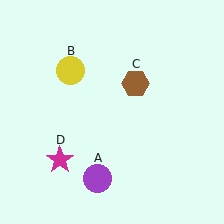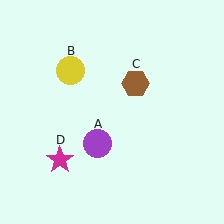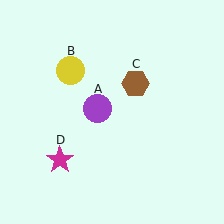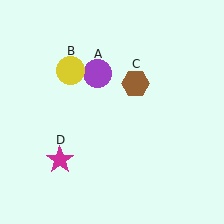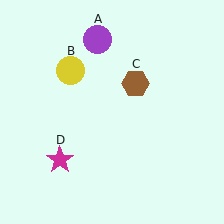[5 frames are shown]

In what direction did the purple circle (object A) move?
The purple circle (object A) moved up.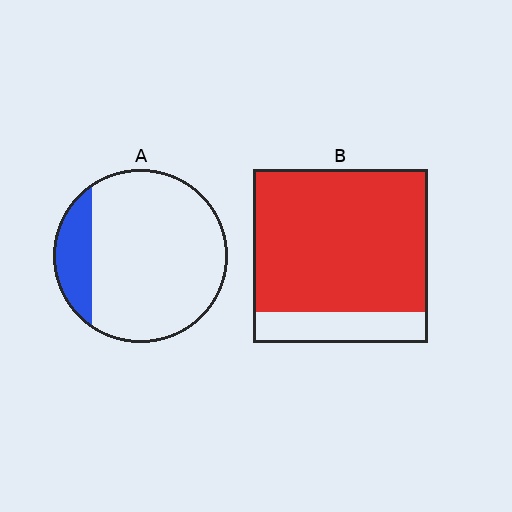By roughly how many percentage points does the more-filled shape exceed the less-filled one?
By roughly 65 percentage points (B over A).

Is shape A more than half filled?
No.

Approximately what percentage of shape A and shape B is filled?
A is approximately 15% and B is approximately 80%.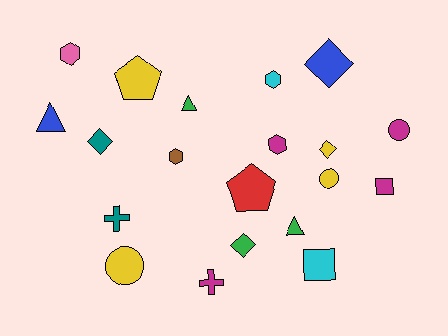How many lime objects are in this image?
There are no lime objects.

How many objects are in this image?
There are 20 objects.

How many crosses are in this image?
There are 2 crosses.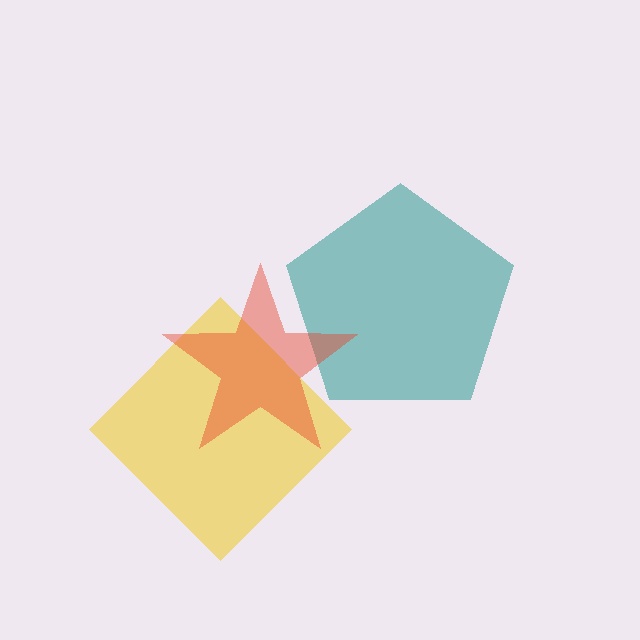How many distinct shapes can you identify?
There are 3 distinct shapes: a teal pentagon, a yellow diamond, a red star.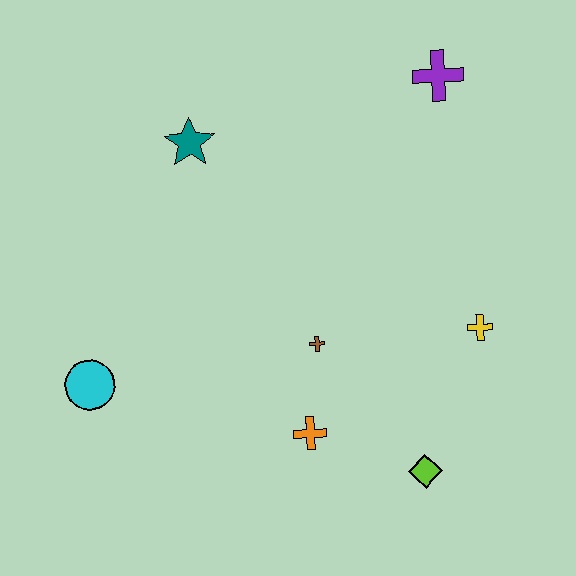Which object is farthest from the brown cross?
The purple cross is farthest from the brown cross.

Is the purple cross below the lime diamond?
No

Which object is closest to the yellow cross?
The lime diamond is closest to the yellow cross.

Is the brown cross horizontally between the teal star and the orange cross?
No